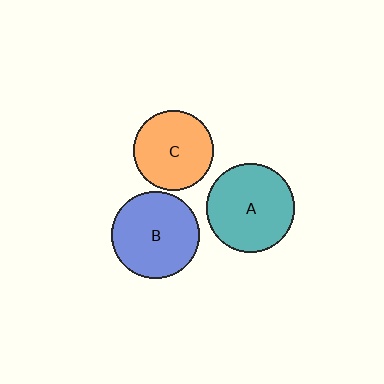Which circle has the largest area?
Circle A (teal).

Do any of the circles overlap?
No, none of the circles overlap.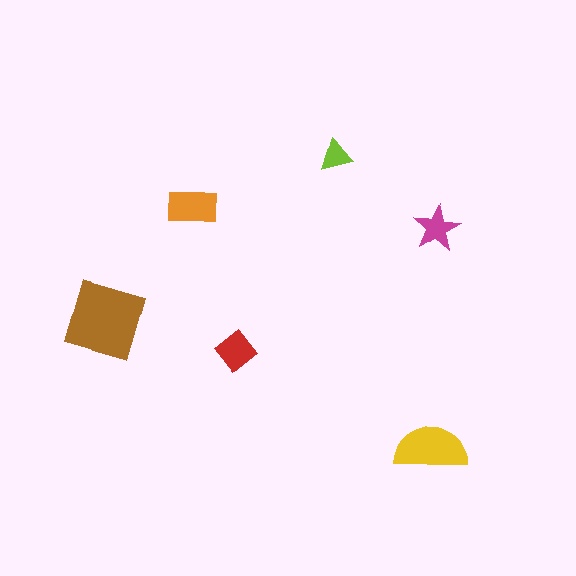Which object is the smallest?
The lime triangle.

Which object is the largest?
The brown diamond.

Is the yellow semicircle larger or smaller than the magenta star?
Larger.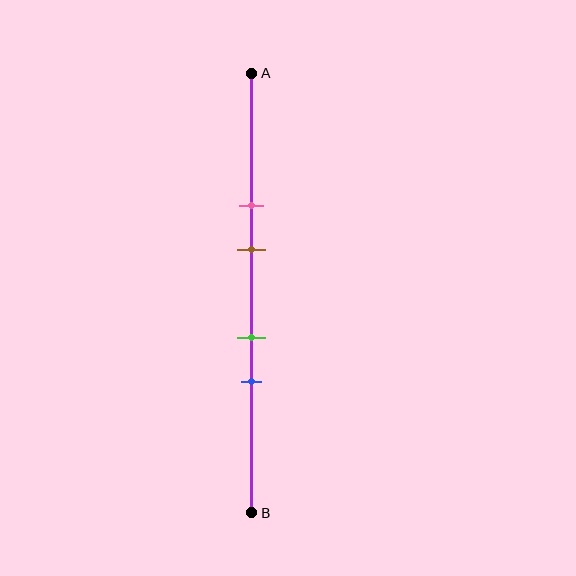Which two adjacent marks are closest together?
The green and blue marks are the closest adjacent pair.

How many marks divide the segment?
There are 4 marks dividing the segment.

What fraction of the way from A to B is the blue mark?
The blue mark is approximately 70% (0.7) of the way from A to B.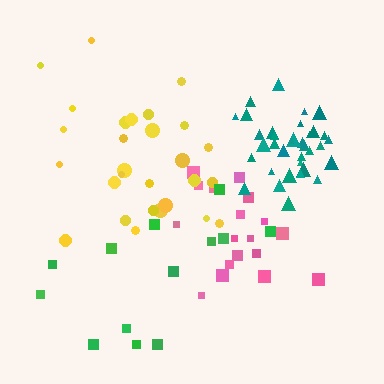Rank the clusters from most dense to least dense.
teal, pink, yellow, green.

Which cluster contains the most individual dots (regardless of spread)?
Teal (35).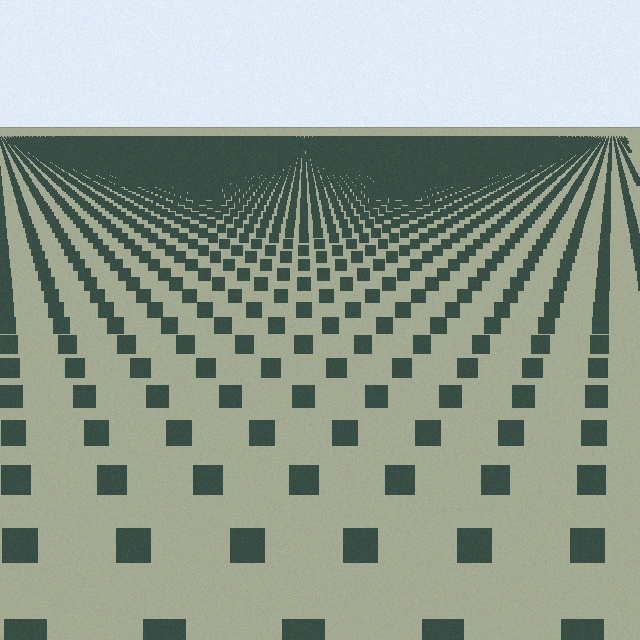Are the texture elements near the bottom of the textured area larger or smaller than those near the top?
Larger. Near the bottom, elements are closer to the viewer and appear at a bigger on-screen size.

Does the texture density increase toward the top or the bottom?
Density increases toward the top.